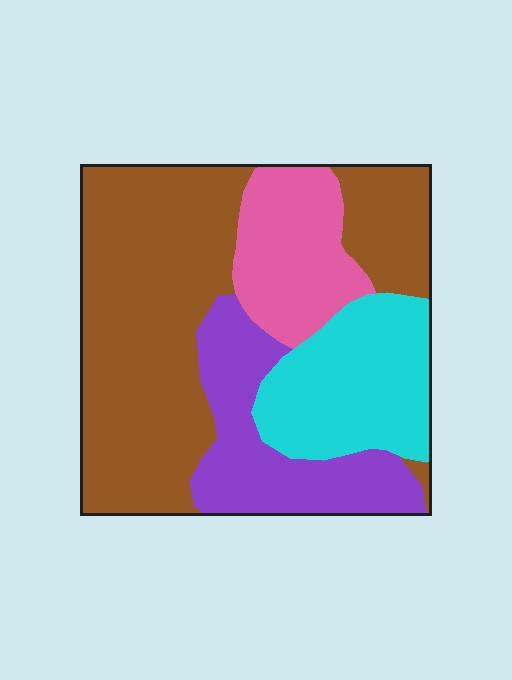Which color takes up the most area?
Brown, at roughly 50%.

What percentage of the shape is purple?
Purple covers about 20% of the shape.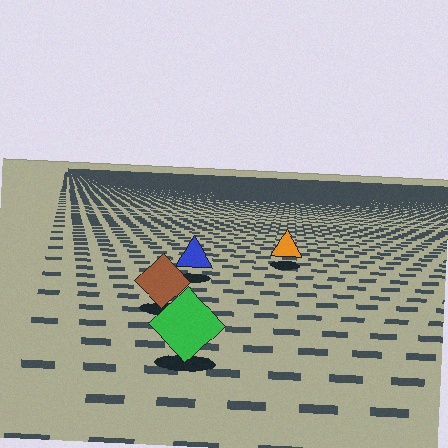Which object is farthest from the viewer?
The orange triangle is farthest from the viewer. It appears smaller and the ground texture around it is denser.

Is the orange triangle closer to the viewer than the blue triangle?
No. The blue triangle is closer — you can tell from the texture gradient: the ground texture is coarser near it.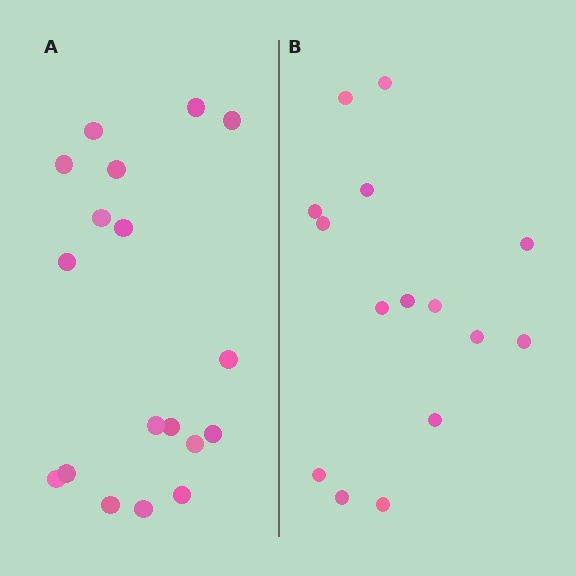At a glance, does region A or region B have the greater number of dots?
Region A (the left region) has more dots.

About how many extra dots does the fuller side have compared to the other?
Region A has just a few more — roughly 2 or 3 more dots than region B.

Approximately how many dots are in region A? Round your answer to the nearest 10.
About 20 dots. (The exact count is 18, which rounds to 20.)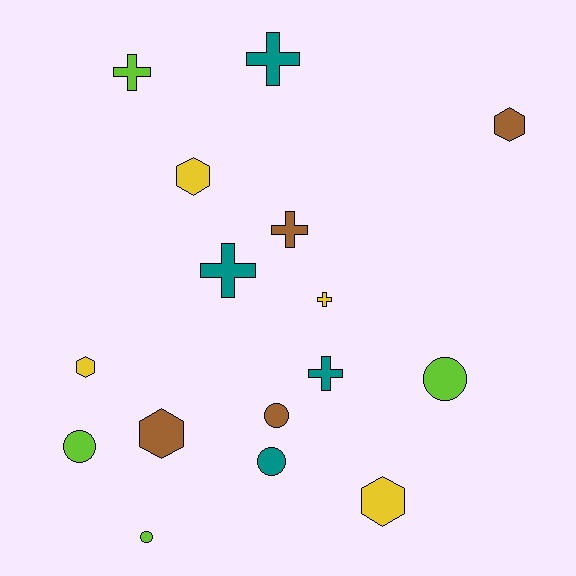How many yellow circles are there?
There are no yellow circles.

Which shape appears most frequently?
Cross, with 6 objects.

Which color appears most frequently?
Brown, with 4 objects.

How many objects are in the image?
There are 16 objects.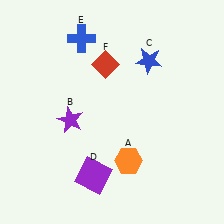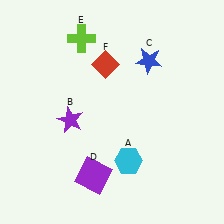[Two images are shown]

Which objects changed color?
A changed from orange to cyan. E changed from blue to lime.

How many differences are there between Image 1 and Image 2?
There are 2 differences between the two images.